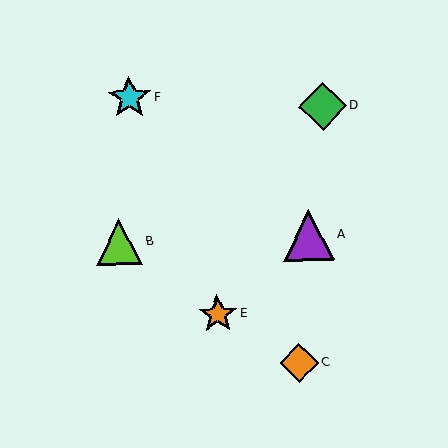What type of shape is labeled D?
Shape D is a green diamond.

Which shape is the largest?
The purple triangle (labeled A) is the largest.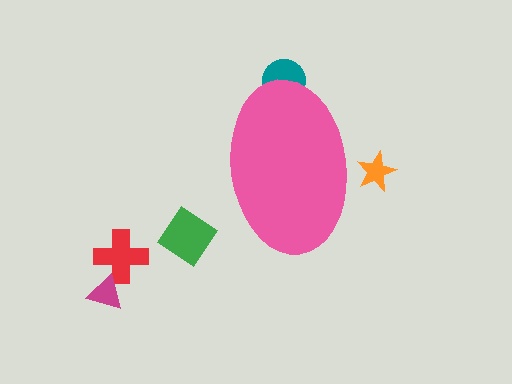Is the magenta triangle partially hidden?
No, the magenta triangle is fully visible.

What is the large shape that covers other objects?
A pink ellipse.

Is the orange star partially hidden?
Yes, the orange star is partially hidden behind the pink ellipse.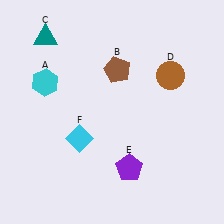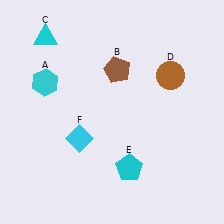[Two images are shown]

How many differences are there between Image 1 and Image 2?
There are 2 differences between the two images.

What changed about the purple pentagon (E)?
In Image 1, E is purple. In Image 2, it changed to cyan.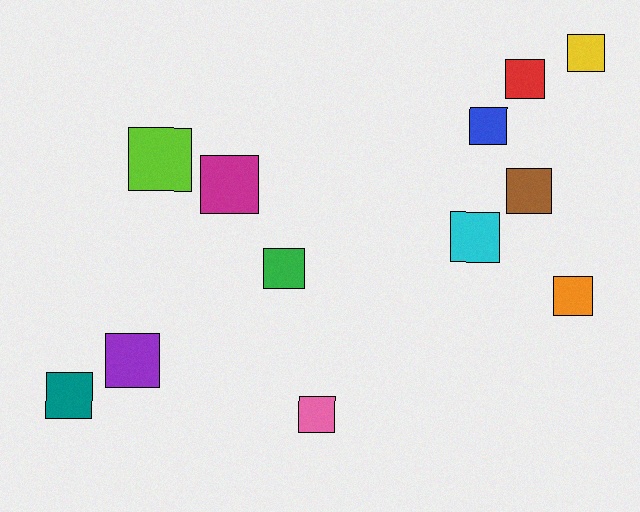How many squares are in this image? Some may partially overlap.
There are 12 squares.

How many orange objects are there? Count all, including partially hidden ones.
There is 1 orange object.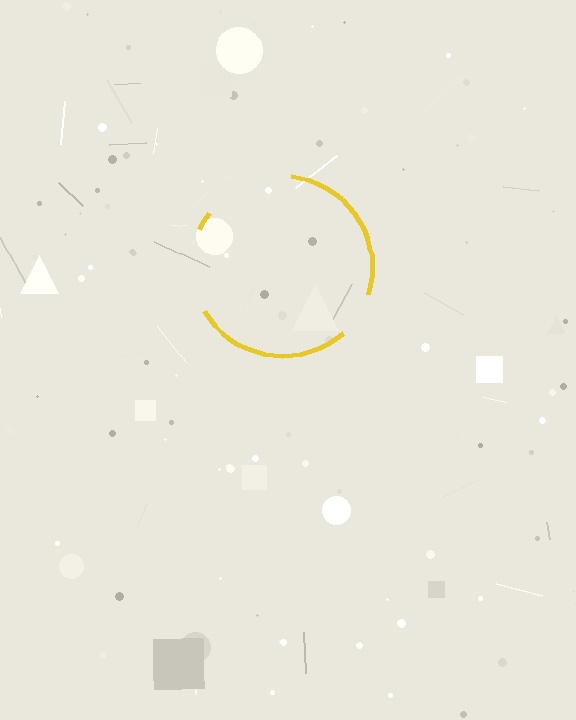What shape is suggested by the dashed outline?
The dashed outline suggests a circle.